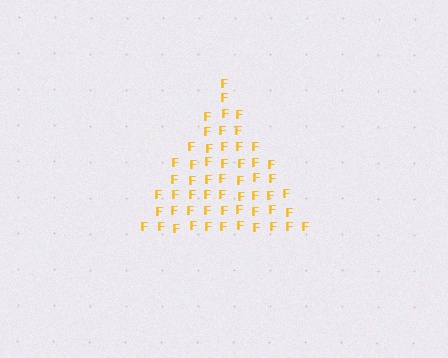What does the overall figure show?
The overall figure shows a triangle.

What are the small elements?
The small elements are letter F's.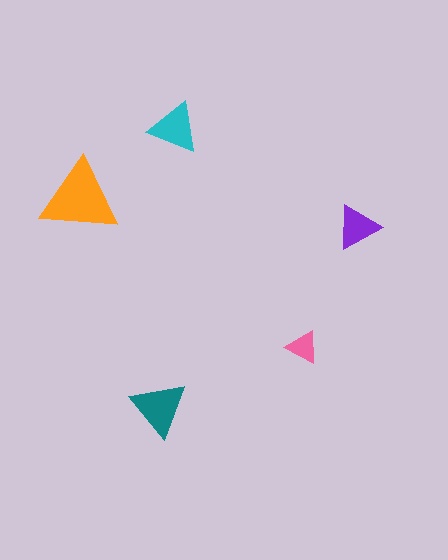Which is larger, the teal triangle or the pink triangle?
The teal one.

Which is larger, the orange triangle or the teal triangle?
The orange one.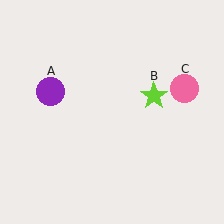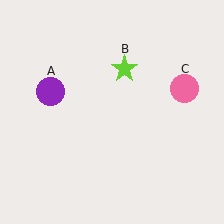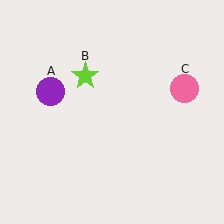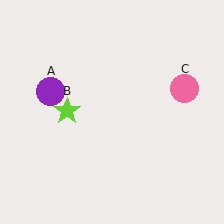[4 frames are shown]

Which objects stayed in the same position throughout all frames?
Purple circle (object A) and pink circle (object C) remained stationary.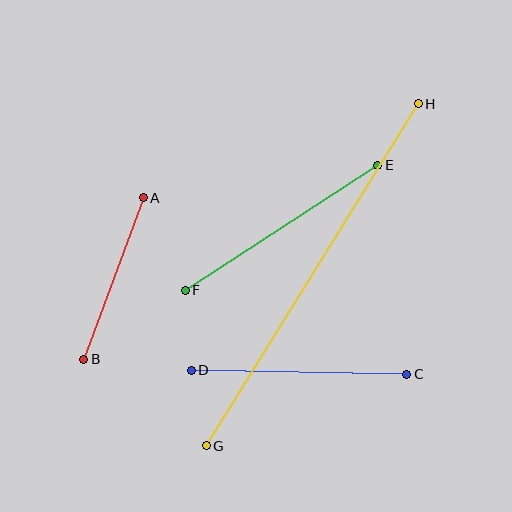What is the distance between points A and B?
The distance is approximately 172 pixels.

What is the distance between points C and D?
The distance is approximately 216 pixels.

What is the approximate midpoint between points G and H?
The midpoint is at approximately (312, 275) pixels.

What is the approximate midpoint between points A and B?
The midpoint is at approximately (113, 279) pixels.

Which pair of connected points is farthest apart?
Points G and H are farthest apart.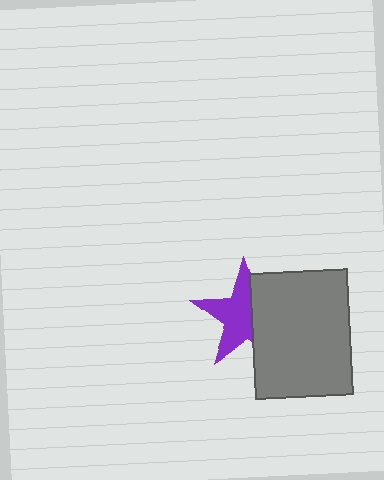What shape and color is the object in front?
The object in front is a gray rectangle.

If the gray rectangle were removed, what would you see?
You would see the complete purple star.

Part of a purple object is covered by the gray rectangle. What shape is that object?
It is a star.